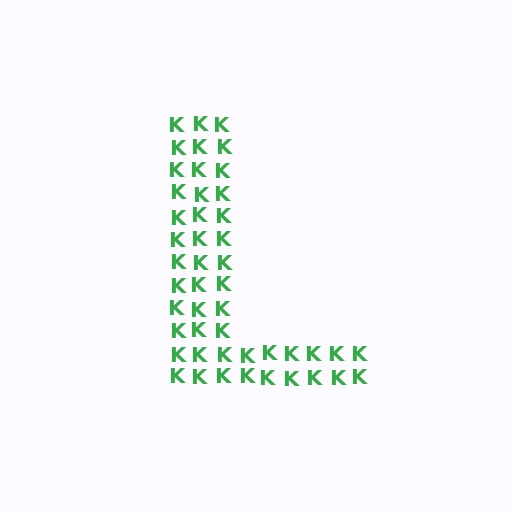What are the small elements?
The small elements are letter K's.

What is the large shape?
The large shape is the letter L.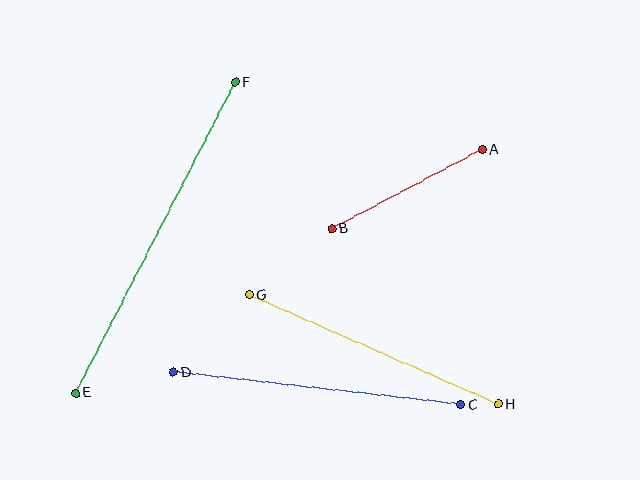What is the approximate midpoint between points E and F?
The midpoint is at approximately (155, 238) pixels.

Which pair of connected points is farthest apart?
Points E and F are farthest apart.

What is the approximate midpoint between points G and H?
The midpoint is at approximately (374, 350) pixels.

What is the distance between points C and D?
The distance is approximately 289 pixels.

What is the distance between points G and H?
The distance is approximately 272 pixels.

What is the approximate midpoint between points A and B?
The midpoint is at approximately (407, 189) pixels.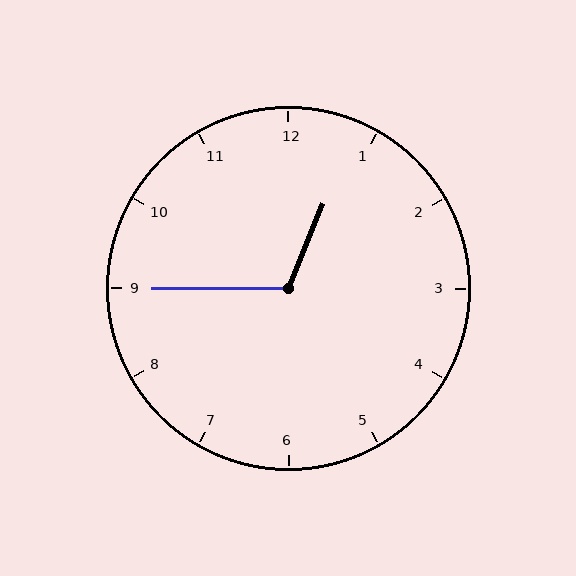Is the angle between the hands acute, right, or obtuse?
It is obtuse.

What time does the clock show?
12:45.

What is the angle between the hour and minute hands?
Approximately 112 degrees.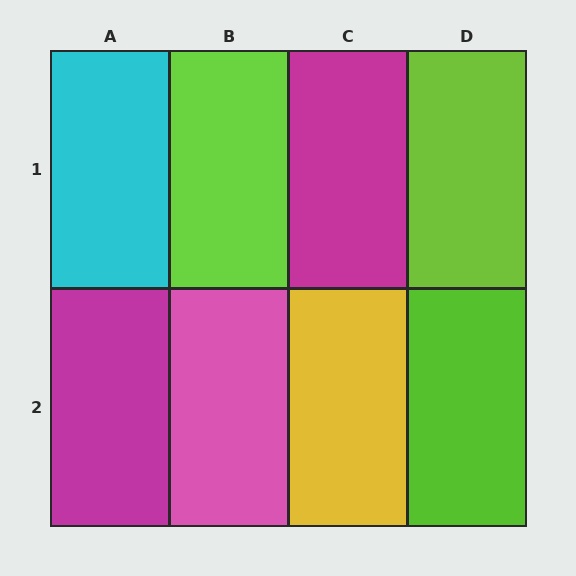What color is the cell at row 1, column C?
Magenta.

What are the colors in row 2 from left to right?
Magenta, pink, yellow, lime.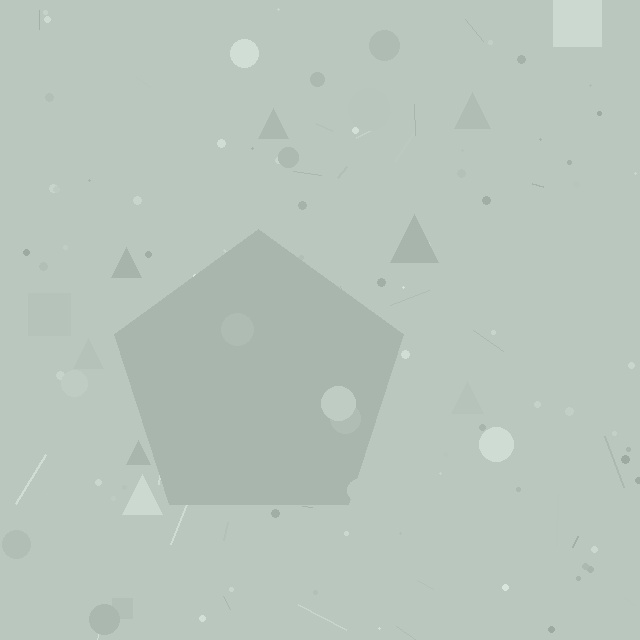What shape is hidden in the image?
A pentagon is hidden in the image.